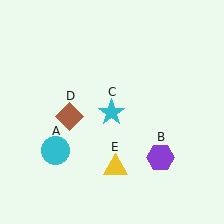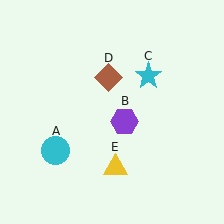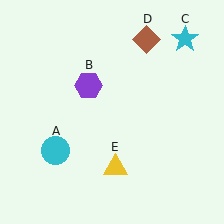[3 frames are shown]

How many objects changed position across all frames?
3 objects changed position: purple hexagon (object B), cyan star (object C), brown diamond (object D).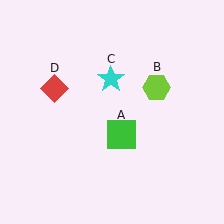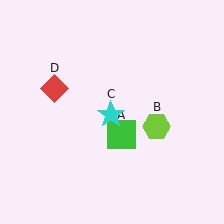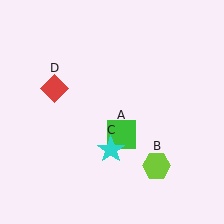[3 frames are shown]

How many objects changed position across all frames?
2 objects changed position: lime hexagon (object B), cyan star (object C).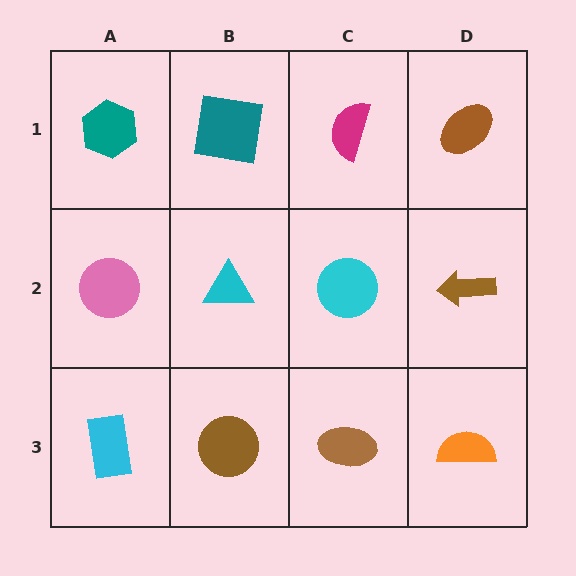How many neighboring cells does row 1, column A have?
2.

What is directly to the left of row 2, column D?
A cyan circle.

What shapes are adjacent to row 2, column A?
A teal hexagon (row 1, column A), a cyan rectangle (row 3, column A), a cyan triangle (row 2, column B).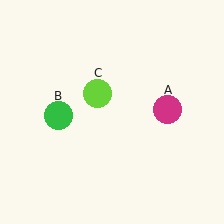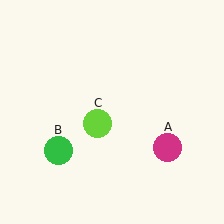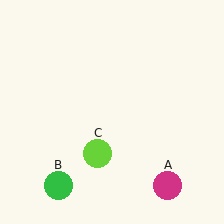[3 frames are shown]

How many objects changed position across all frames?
3 objects changed position: magenta circle (object A), green circle (object B), lime circle (object C).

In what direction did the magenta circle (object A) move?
The magenta circle (object A) moved down.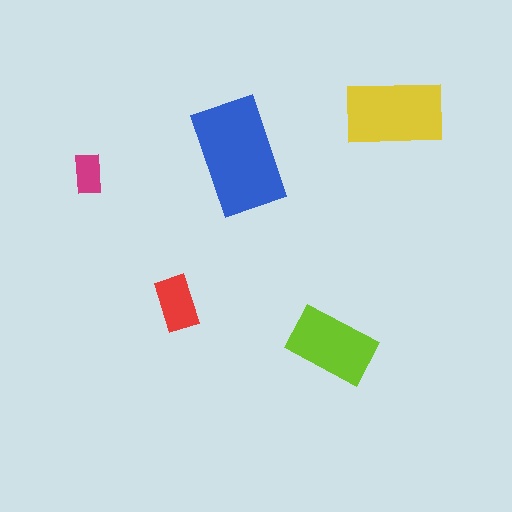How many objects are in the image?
There are 5 objects in the image.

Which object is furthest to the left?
The magenta rectangle is leftmost.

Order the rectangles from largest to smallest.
the blue one, the yellow one, the lime one, the red one, the magenta one.